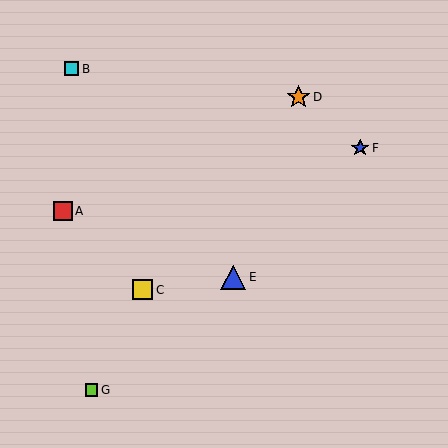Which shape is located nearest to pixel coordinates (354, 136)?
The blue star (labeled F) at (360, 148) is nearest to that location.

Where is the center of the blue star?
The center of the blue star is at (360, 148).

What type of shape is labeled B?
Shape B is a cyan square.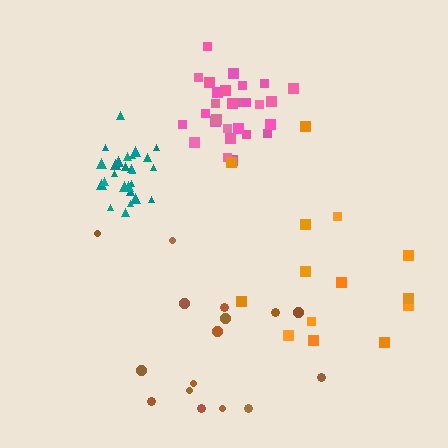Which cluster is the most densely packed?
Teal.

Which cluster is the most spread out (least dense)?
Orange.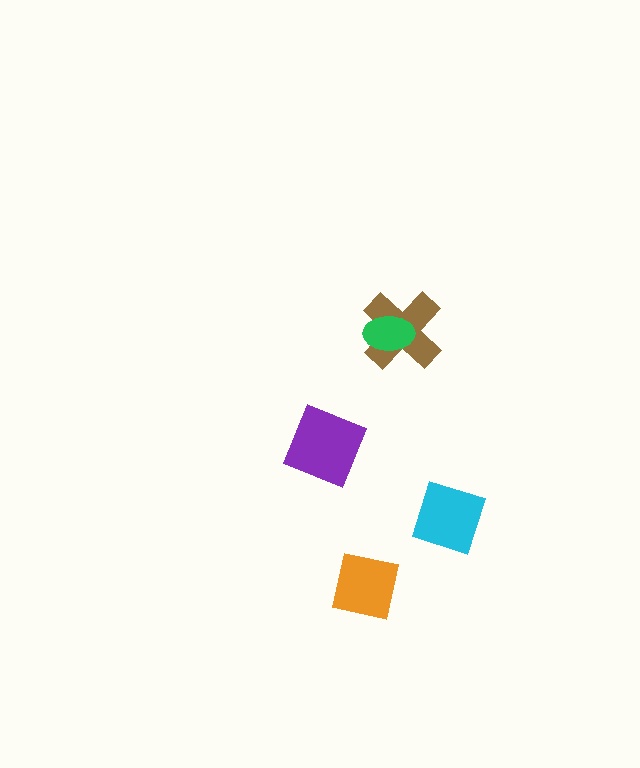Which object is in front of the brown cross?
The green ellipse is in front of the brown cross.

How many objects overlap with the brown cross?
1 object overlaps with the brown cross.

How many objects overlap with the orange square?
0 objects overlap with the orange square.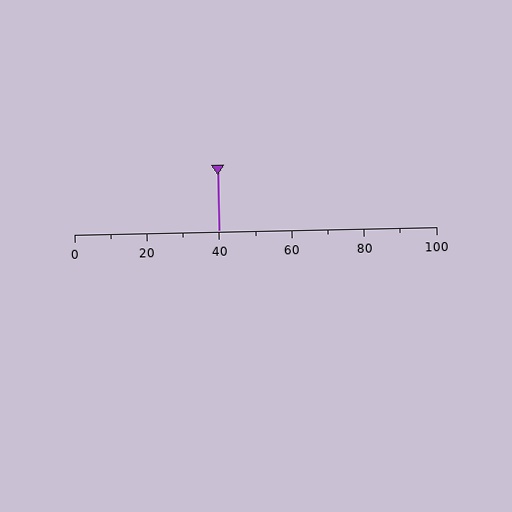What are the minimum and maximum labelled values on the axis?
The axis runs from 0 to 100.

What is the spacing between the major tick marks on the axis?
The major ticks are spaced 20 apart.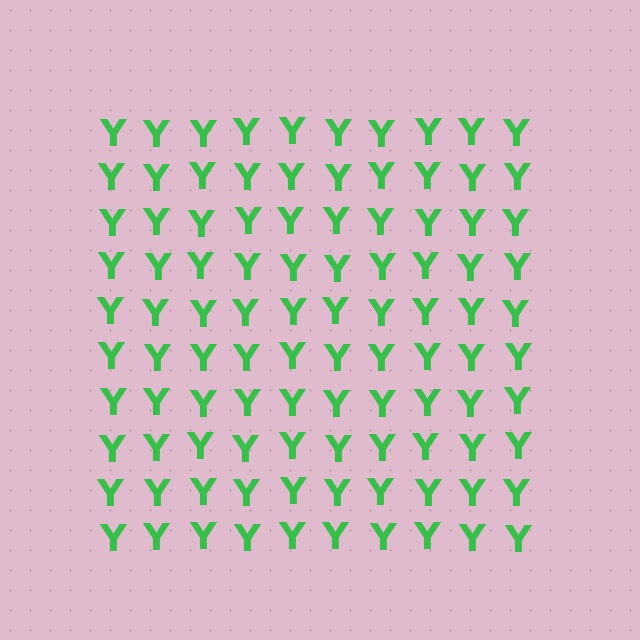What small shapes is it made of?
It is made of small letter Y's.